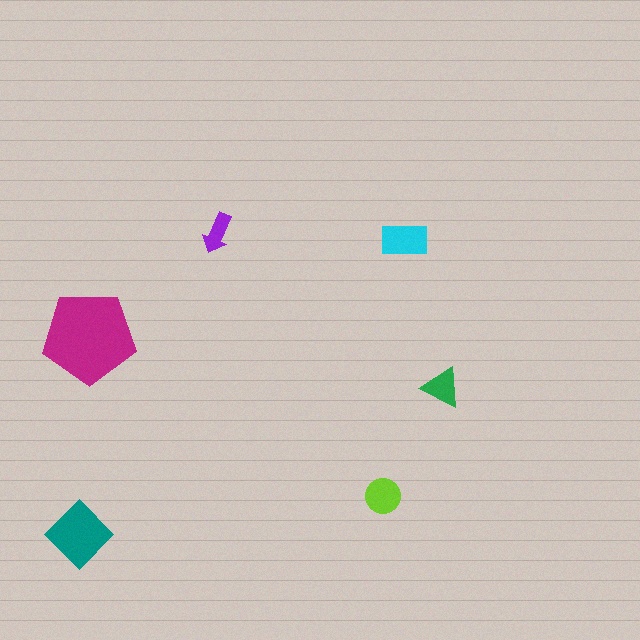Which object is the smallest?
The purple arrow.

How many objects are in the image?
There are 6 objects in the image.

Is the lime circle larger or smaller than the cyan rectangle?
Smaller.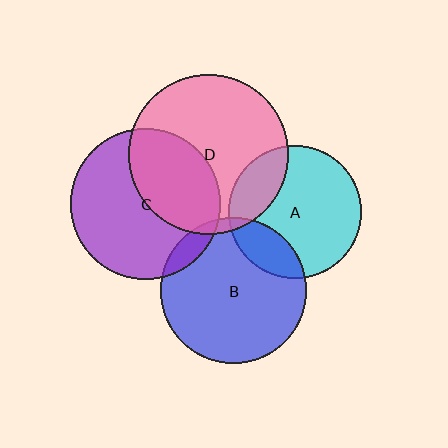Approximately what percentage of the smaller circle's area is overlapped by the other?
Approximately 20%.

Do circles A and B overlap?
Yes.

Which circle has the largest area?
Circle D (pink).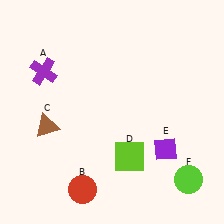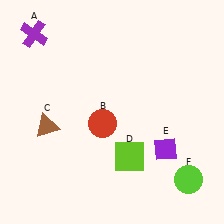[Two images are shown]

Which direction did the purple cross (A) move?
The purple cross (A) moved up.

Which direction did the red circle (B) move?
The red circle (B) moved up.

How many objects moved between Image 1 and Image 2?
2 objects moved between the two images.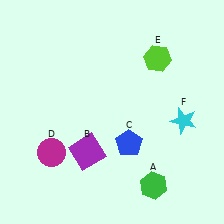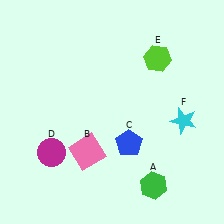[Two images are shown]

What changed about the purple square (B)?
In Image 1, B is purple. In Image 2, it changed to pink.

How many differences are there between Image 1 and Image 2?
There is 1 difference between the two images.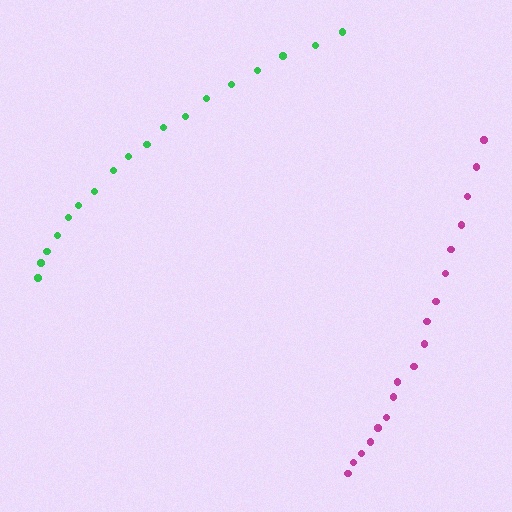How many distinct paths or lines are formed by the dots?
There are 2 distinct paths.